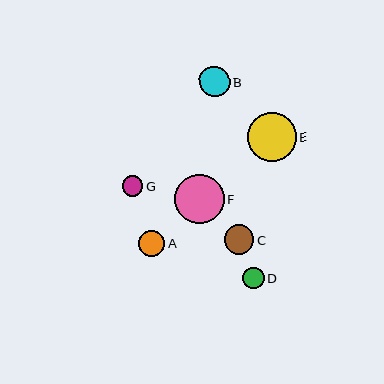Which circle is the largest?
Circle F is the largest with a size of approximately 50 pixels.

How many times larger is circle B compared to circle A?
Circle B is approximately 1.2 times the size of circle A.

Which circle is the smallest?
Circle G is the smallest with a size of approximately 21 pixels.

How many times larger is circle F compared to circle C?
Circle F is approximately 1.7 times the size of circle C.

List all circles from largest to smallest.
From largest to smallest: F, E, B, C, A, D, G.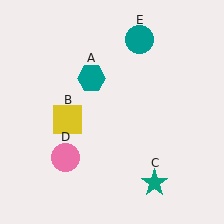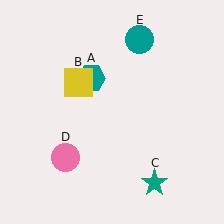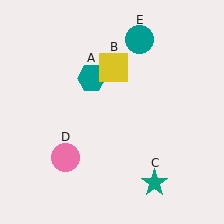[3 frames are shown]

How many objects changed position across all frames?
1 object changed position: yellow square (object B).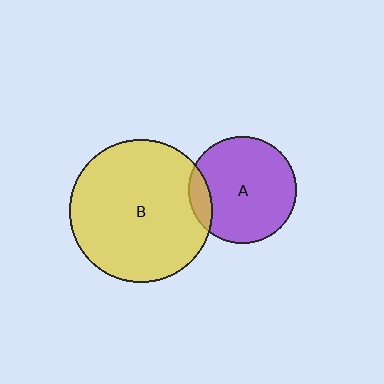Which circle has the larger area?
Circle B (yellow).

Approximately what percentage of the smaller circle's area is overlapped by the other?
Approximately 10%.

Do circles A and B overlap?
Yes.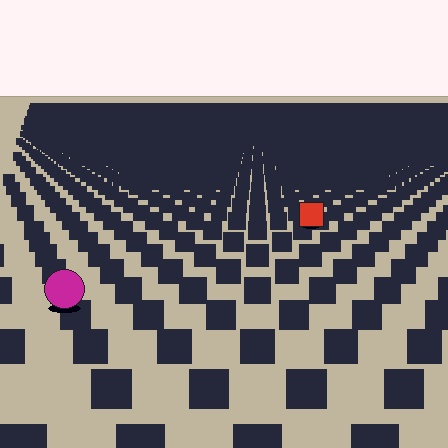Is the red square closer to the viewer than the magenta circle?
No. The magenta circle is closer — you can tell from the texture gradient: the ground texture is coarser near it.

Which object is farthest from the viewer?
The red square is farthest from the viewer. It appears smaller and the ground texture around it is denser.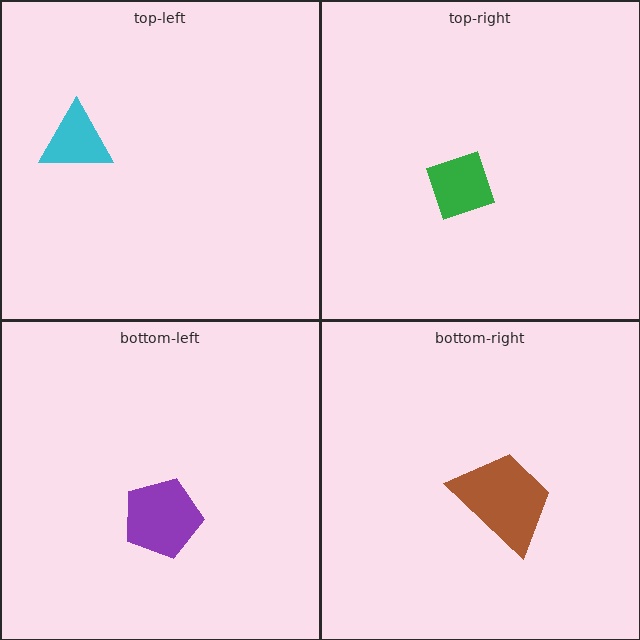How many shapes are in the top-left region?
1.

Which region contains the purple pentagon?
The bottom-left region.